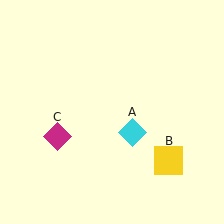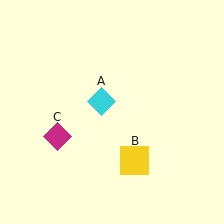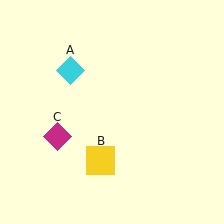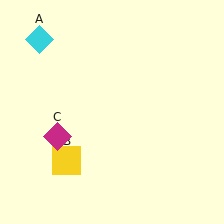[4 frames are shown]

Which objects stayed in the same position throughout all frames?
Magenta diamond (object C) remained stationary.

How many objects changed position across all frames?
2 objects changed position: cyan diamond (object A), yellow square (object B).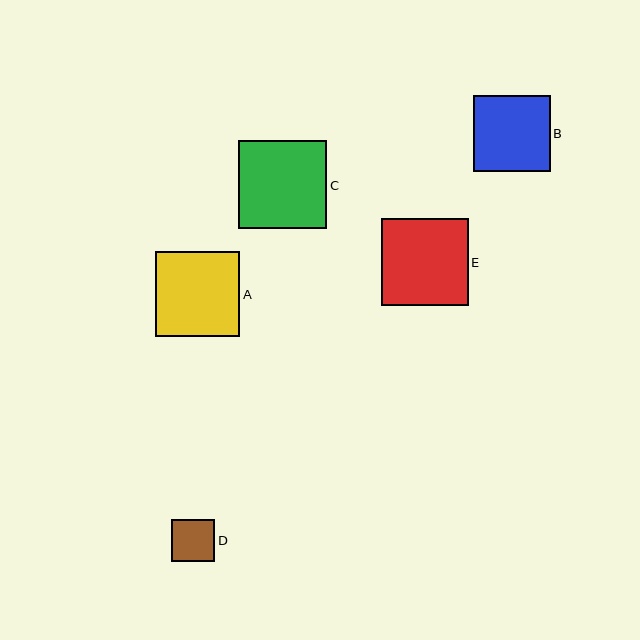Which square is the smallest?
Square D is the smallest with a size of approximately 43 pixels.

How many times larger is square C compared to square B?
Square C is approximately 1.2 times the size of square B.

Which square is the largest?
Square C is the largest with a size of approximately 88 pixels.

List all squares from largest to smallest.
From largest to smallest: C, E, A, B, D.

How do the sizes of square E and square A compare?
Square E and square A are approximately the same size.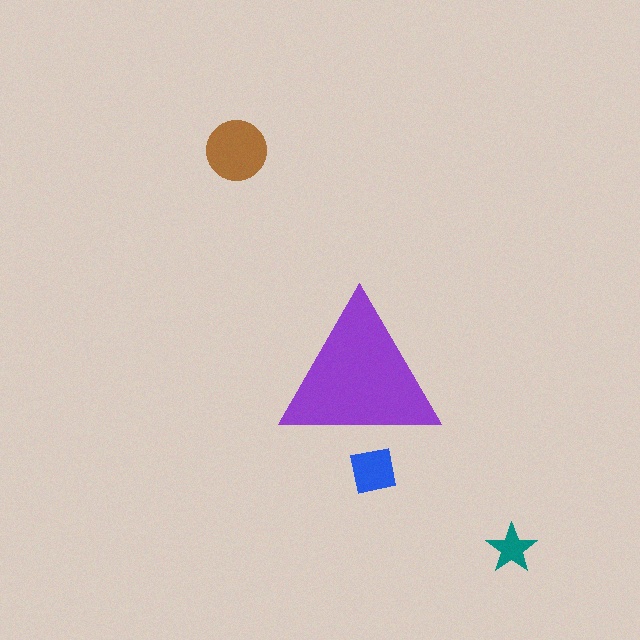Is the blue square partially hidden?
Yes, the blue square is partially hidden behind the purple triangle.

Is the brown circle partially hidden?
No, the brown circle is fully visible.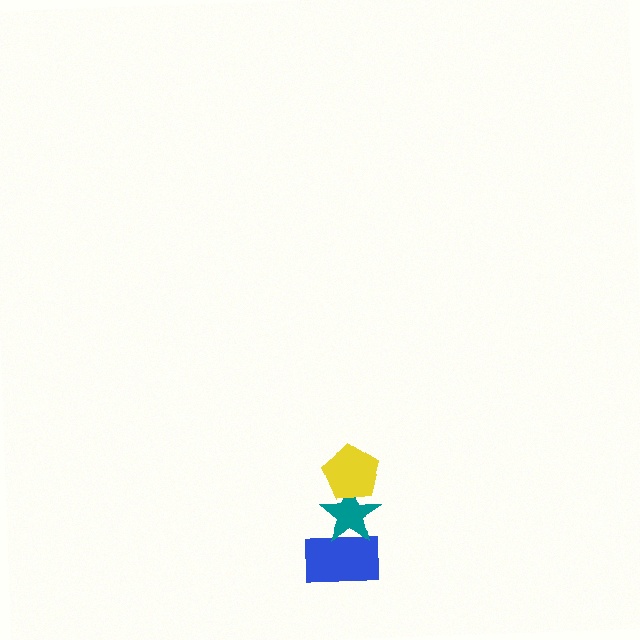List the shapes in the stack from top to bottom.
From top to bottom: the yellow pentagon, the teal star, the blue rectangle.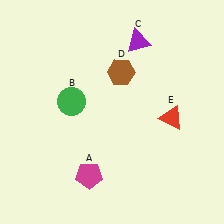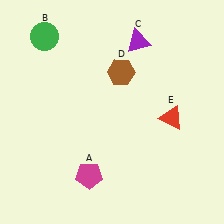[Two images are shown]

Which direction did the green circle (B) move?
The green circle (B) moved up.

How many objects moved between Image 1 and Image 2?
1 object moved between the two images.